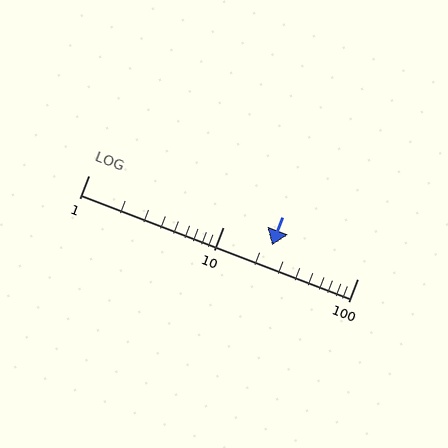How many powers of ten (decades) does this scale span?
The scale spans 2 decades, from 1 to 100.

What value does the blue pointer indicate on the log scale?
The pointer indicates approximately 23.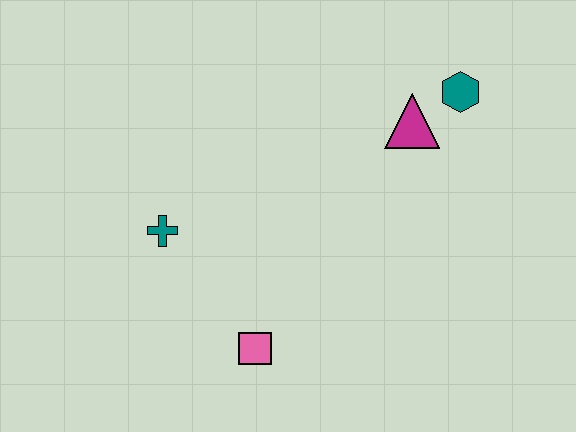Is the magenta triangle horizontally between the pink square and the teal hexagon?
Yes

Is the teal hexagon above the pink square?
Yes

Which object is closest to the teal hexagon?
The magenta triangle is closest to the teal hexagon.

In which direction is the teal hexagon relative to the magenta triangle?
The teal hexagon is to the right of the magenta triangle.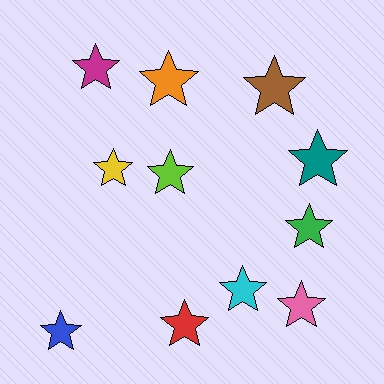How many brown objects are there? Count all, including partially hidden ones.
There is 1 brown object.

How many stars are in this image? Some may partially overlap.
There are 11 stars.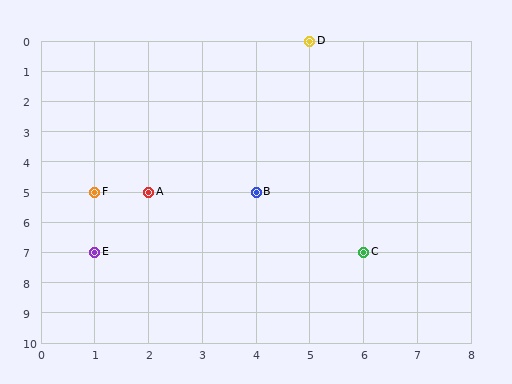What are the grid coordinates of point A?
Point A is at grid coordinates (2, 5).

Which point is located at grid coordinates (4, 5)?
Point B is at (4, 5).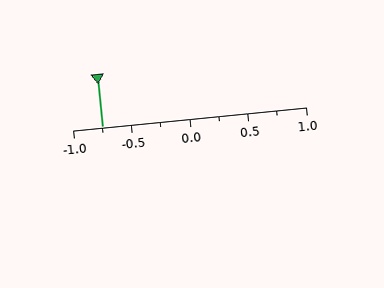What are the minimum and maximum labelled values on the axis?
The axis runs from -1.0 to 1.0.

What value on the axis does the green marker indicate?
The marker indicates approximately -0.75.